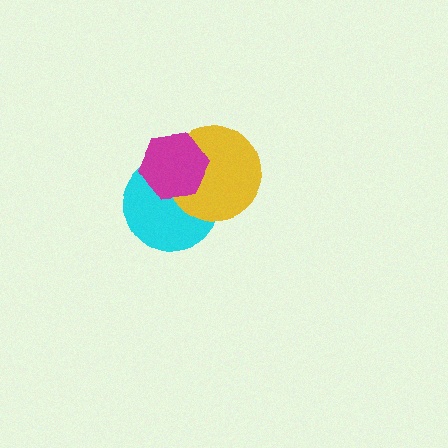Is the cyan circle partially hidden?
Yes, it is partially covered by another shape.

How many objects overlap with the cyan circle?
2 objects overlap with the cyan circle.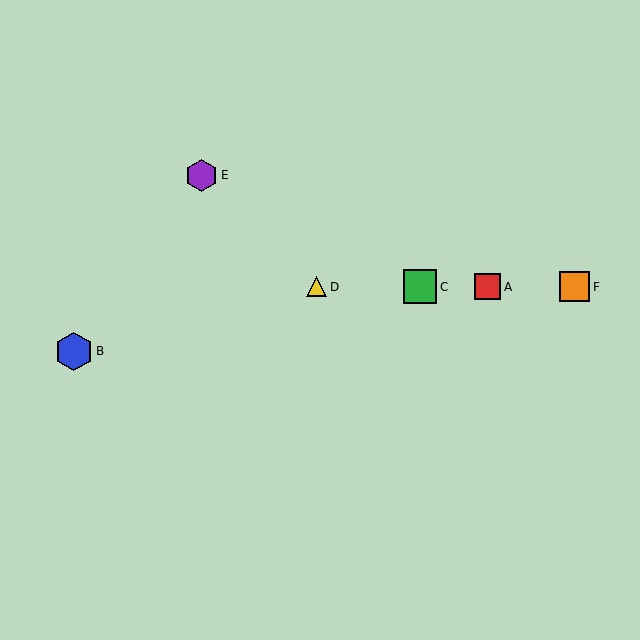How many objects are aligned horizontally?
4 objects (A, C, D, F) are aligned horizontally.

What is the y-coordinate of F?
Object F is at y≈287.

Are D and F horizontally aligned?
Yes, both are at y≈287.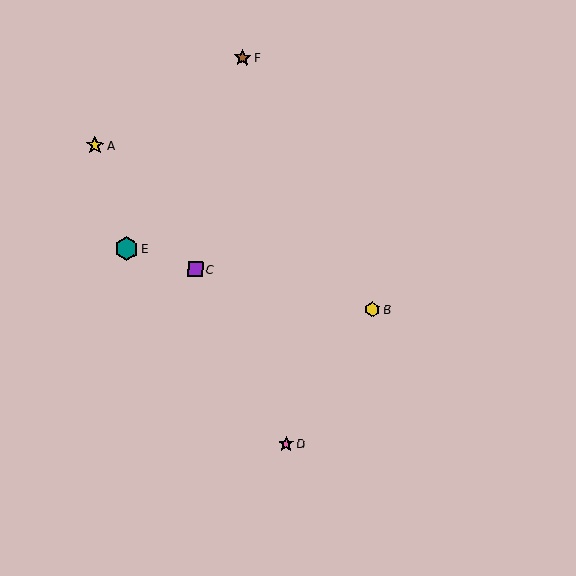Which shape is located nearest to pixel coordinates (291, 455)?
The pink star (labeled D) at (286, 444) is nearest to that location.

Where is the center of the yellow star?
The center of the yellow star is at (95, 146).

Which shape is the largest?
The teal hexagon (labeled E) is the largest.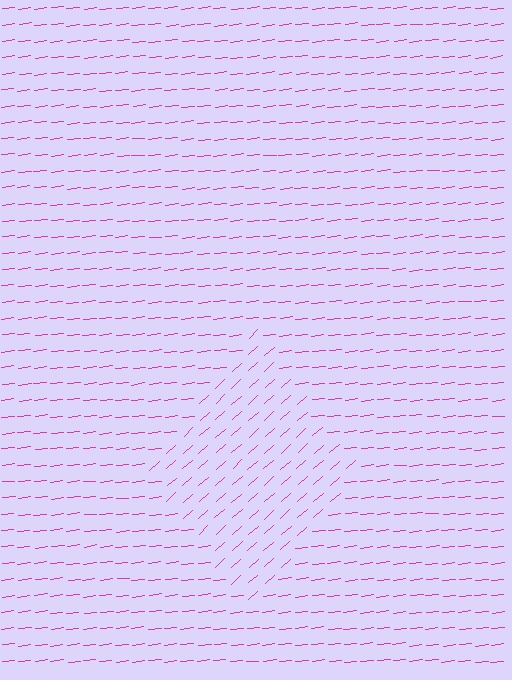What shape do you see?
I see a diamond.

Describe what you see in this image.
The image is filled with small magenta line segments. A diamond region in the image has lines oriented differently from the surrounding lines, creating a visible texture boundary.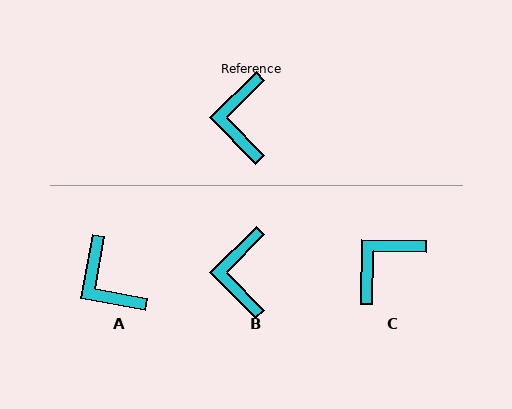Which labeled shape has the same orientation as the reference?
B.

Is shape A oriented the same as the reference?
No, it is off by about 35 degrees.